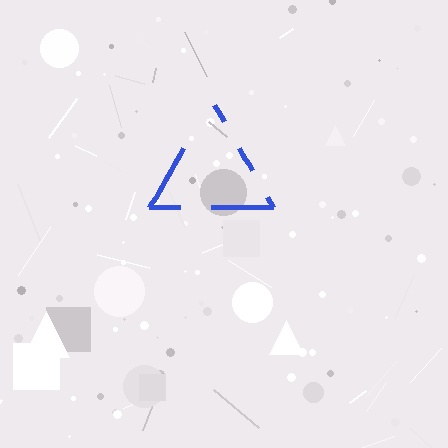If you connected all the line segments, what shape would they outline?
They would outline a triangle.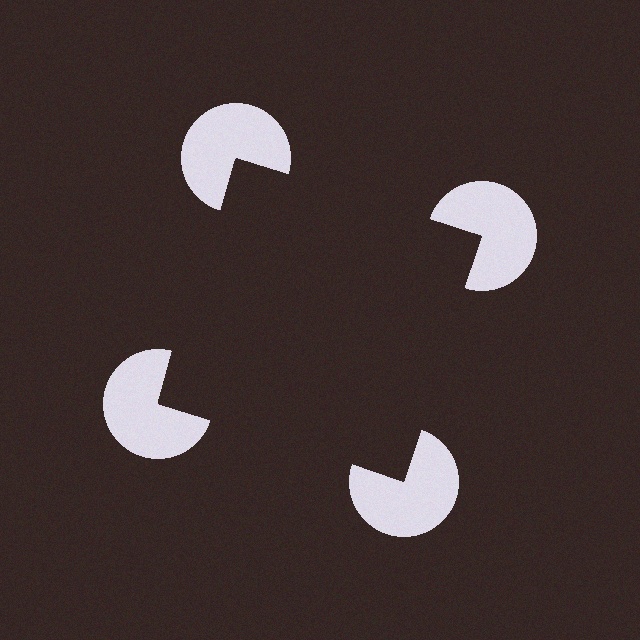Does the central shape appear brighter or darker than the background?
It typically appears slightly darker than the background, even though no actual brightness change is drawn.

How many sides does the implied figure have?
4 sides.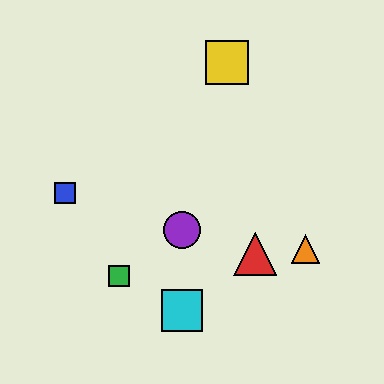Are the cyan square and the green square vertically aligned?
No, the cyan square is at x≈182 and the green square is at x≈119.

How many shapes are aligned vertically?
2 shapes (the purple circle, the cyan square) are aligned vertically.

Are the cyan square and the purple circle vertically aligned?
Yes, both are at x≈182.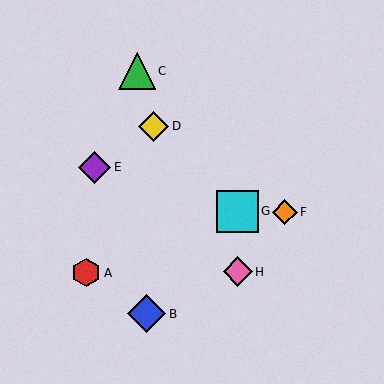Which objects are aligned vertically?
Objects G, H are aligned vertically.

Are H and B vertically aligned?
No, H is at x≈238 and B is at x≈147.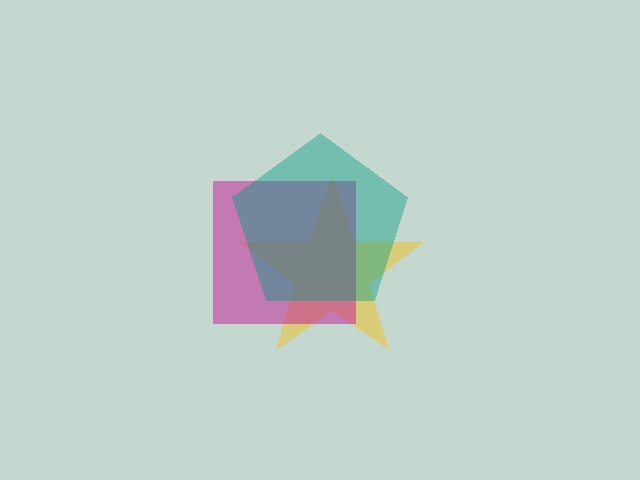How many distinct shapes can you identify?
There are 3 distinct shapes: a yellow star, a magenta square, a teal pentagon.